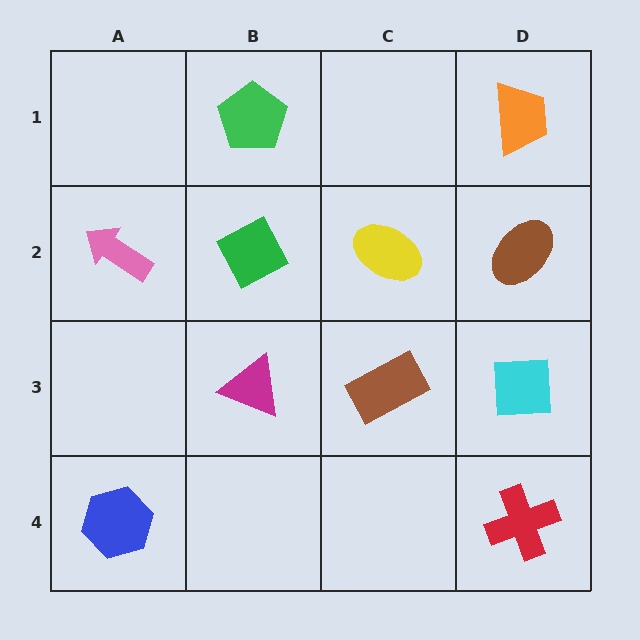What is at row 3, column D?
A cyan square.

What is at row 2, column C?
A yellow ellipse.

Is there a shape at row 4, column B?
No, that cell is empty.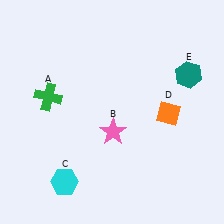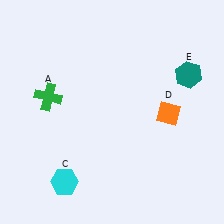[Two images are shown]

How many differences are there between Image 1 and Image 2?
There is 1 difference between the two images.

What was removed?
The pink star (B) was removed in Image 2.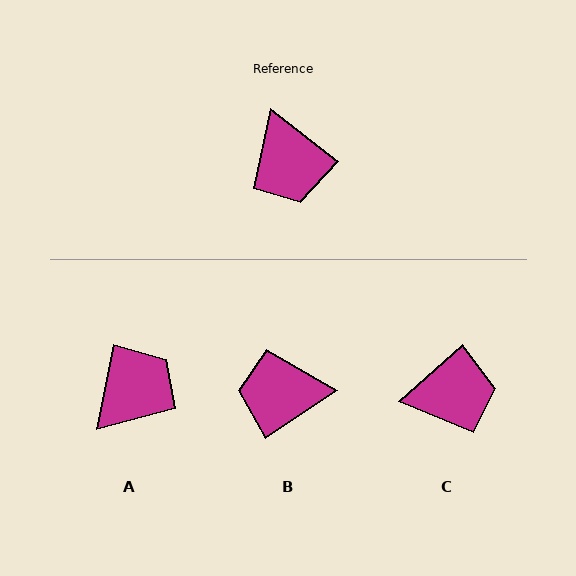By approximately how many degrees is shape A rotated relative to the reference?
Approximately 117 degrees counter-clockwise.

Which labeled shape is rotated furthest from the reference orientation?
A, about 117 degrees away.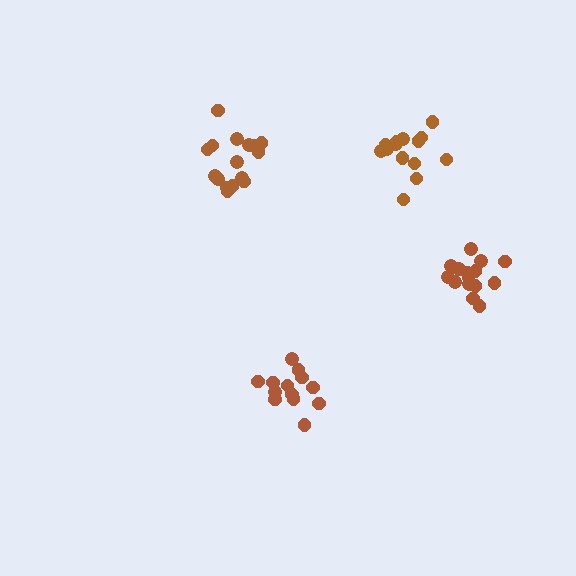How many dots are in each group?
Group 1: 14 dots, Group 2: 13 dots, Group 3: 16 dots, Group 4: 15 dots (58 total).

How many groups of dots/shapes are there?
There are 4 groups.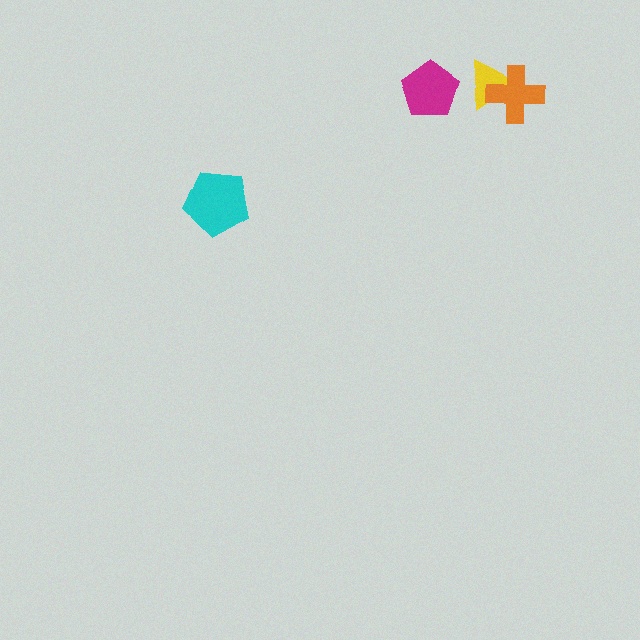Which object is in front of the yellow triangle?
The orange cross is in front of the yellow triangle.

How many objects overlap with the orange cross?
1 object overlaps with the orange cross.